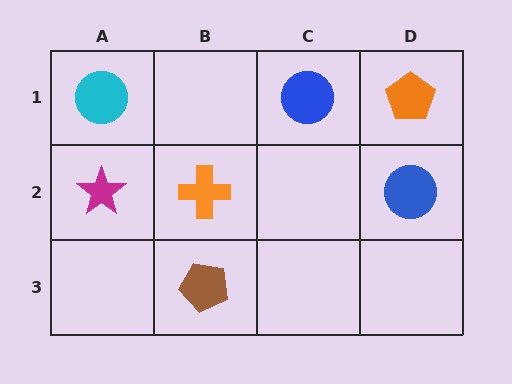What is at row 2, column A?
A magenta star.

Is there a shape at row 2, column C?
No, that cell is empty.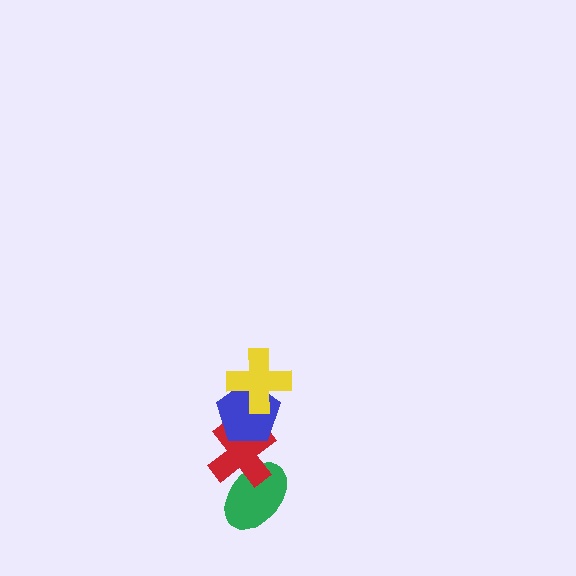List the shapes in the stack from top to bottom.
From top to bottom: the yellow cross, the blue pentagon, the red cross, the green ellipse.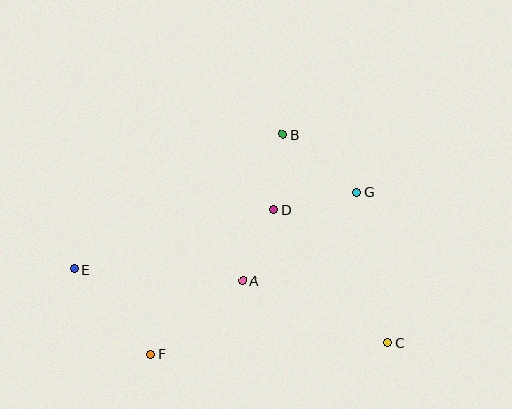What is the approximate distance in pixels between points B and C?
The distance between B and C is approximately 233 pixels.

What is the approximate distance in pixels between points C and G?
The distance between C and G is approximately 153 pixels.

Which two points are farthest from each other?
Points C and E are farthest from each other.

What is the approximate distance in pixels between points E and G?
The distance between E and G is approximately 294 pixels.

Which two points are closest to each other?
Points B and D are closest to each other.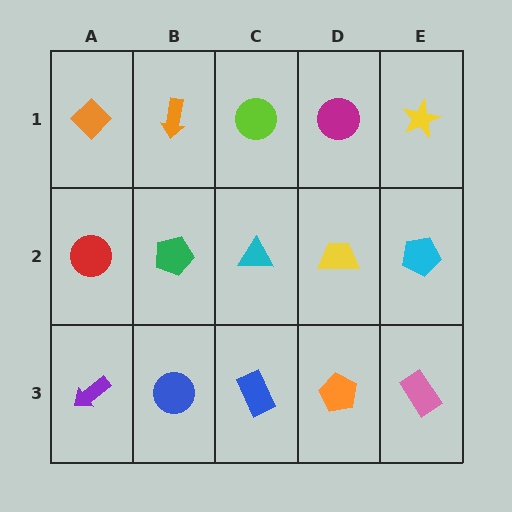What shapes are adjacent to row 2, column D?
A magenta circle (row 1, column D), an orange pentagon (row 3, column D), a cyan triangle (row 2, column C), a cyan pentagon (row 2, column E).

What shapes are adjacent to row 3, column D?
A yellow trapezoid (row 2, column D), a blue rectangle (row 3, column C), a pink rectangle (row 3, column E).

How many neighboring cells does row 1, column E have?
2.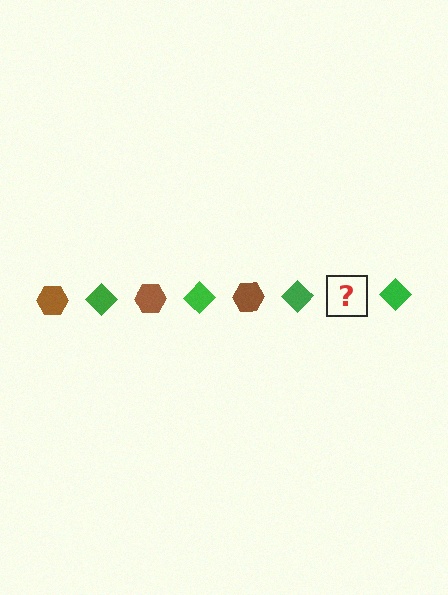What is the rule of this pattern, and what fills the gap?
The rule is that the pattern alternates between brown hexagon and green diamond. The gap should be filled with a brown hexagon.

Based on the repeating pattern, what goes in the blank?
The blank should be a brown hexagon.